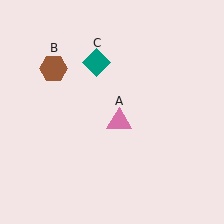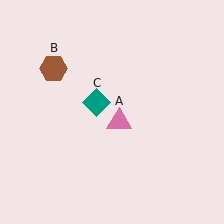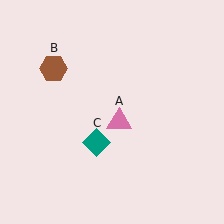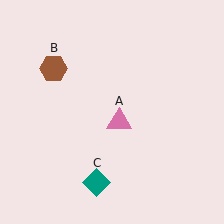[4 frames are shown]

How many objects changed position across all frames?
1 object changed position: teal diamond (object C).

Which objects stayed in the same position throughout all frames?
Pink triangle (object A) and brown hexagon (object B) remained stationary.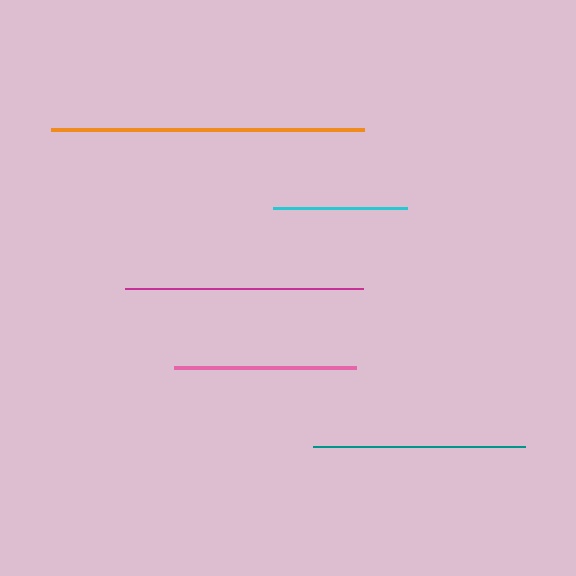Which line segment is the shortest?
The cyan line is the shortest at approximately 134 pixels.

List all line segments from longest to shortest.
From longest to shortest: orange, magenta, teal, pink, cyan.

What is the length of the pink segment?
The pink segment is approximately 182 pixels long.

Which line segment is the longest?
The orange line is the longest at approximately 313 pixels.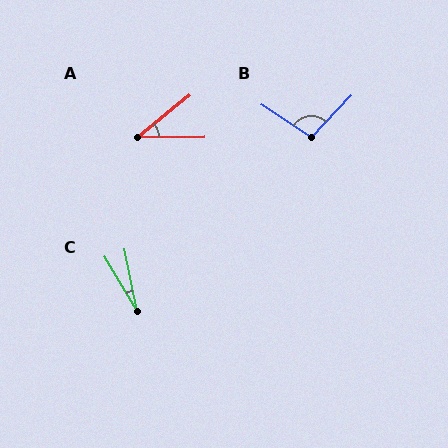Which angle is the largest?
B, at approximately 100 degrees.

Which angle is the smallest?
C, at approximately 19 degrees.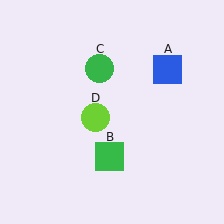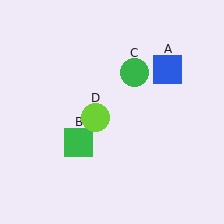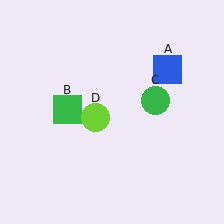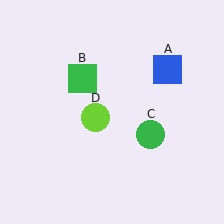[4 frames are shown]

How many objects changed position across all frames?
2 objects changed position: green square (object B), green circle (object C).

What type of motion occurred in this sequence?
The green square (object B), green circle (object C) rotated clockwise around the center of the scene.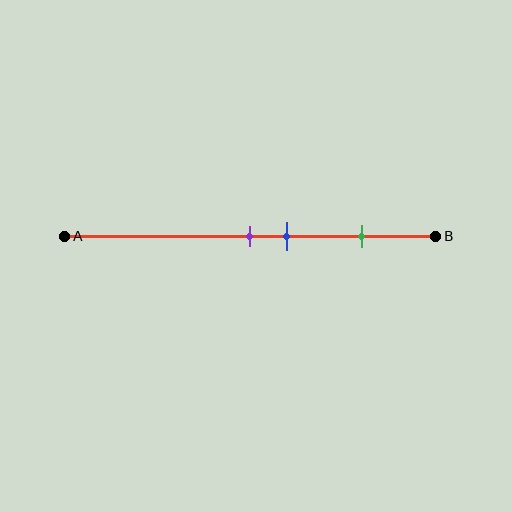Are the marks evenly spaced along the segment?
No, the marks are not evenly spaced.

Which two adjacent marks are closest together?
The purple and blue marks are the closest adjacent pair.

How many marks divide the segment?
There are 3 marks dividing the segment.